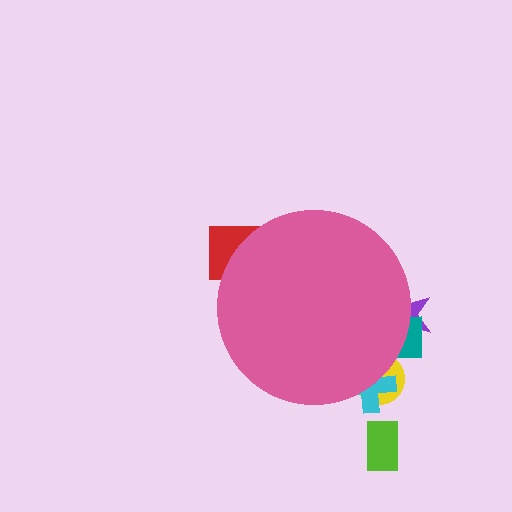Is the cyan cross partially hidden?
Yes, the cyan cross is partially hidden behind the pink circle.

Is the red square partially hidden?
Yes, the red square is partially hidden behind the pink circle.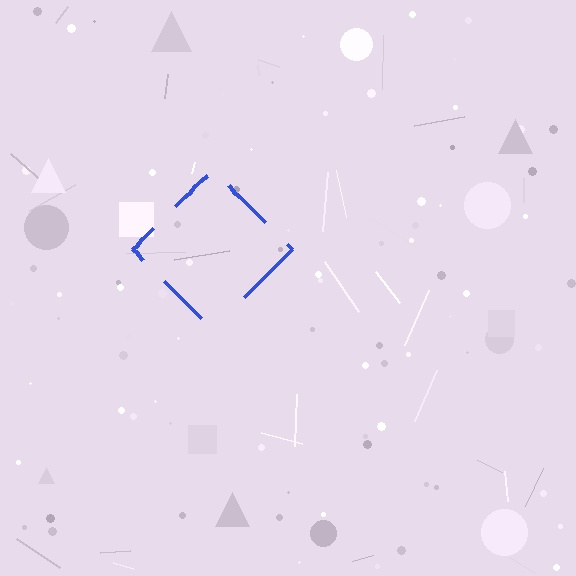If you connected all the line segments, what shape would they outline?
They would outline a diamond.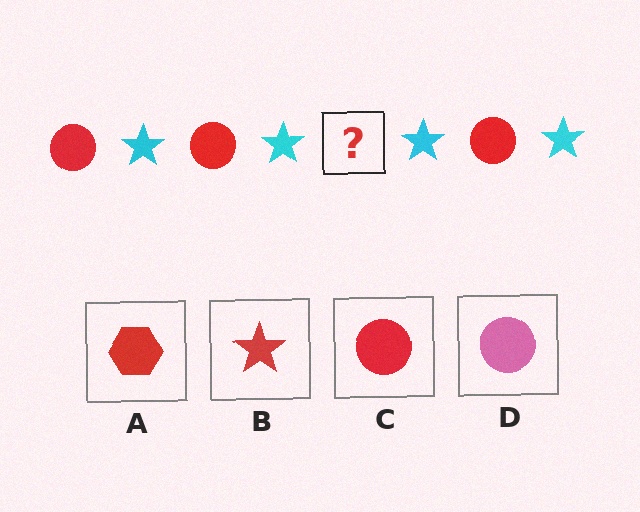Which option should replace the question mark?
Option C.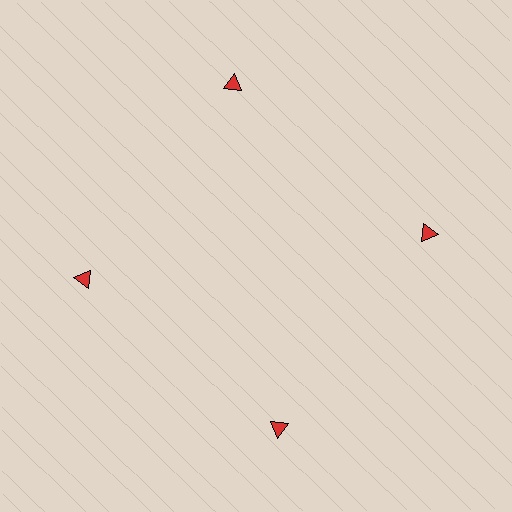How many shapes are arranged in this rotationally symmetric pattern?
There are 4 shapes, arranged in 4 groups of 1.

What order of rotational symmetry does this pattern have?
This pattern has 4-fold rotational symmetry.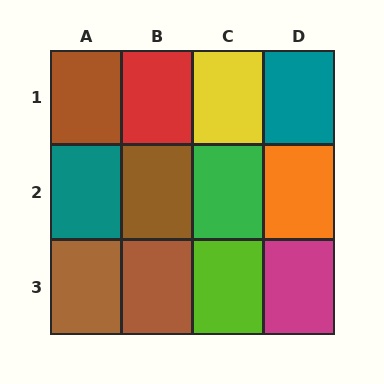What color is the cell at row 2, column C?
Green.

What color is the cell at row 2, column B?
Brown.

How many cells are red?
1 cell is red.